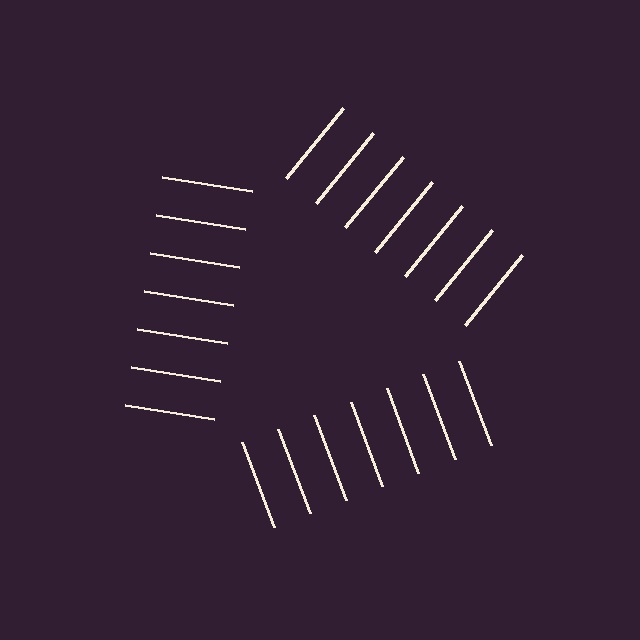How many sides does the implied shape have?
3 sides — the line-ends trace a triangle.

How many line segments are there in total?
21 — 7 along each of the 3 edges.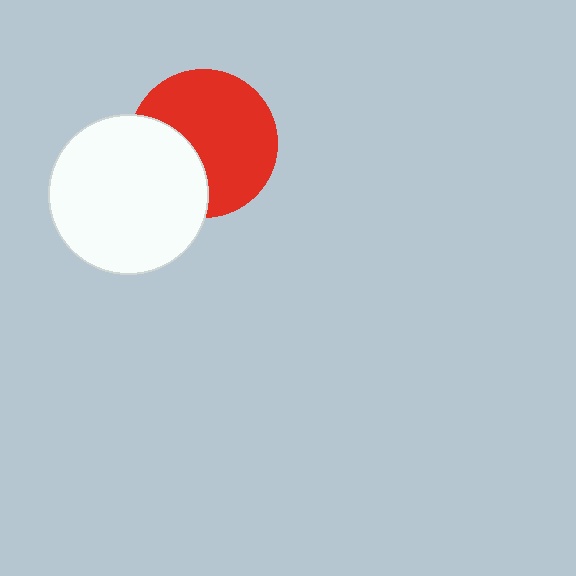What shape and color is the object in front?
The object in front is a white circle.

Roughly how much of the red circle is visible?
Most of it is visible (roughly 68%).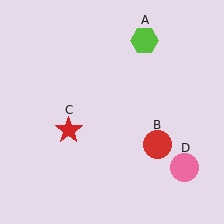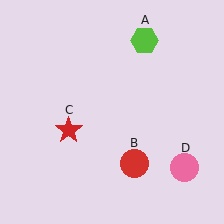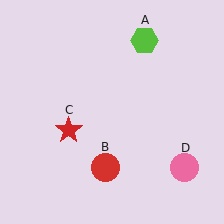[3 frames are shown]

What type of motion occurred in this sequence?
The red circle (object B) rotated clockwise around the center of the scene.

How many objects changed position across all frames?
1 object changed position: red circle (object B).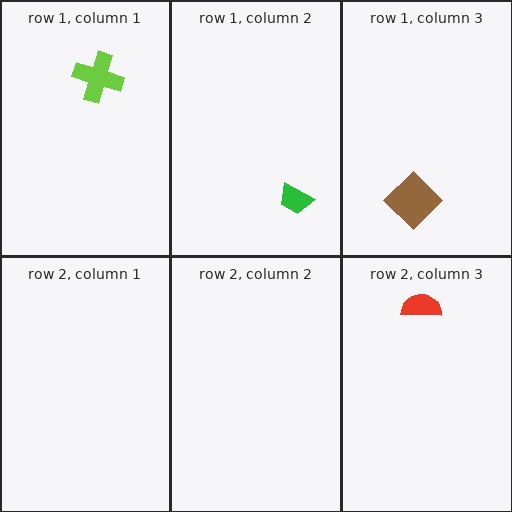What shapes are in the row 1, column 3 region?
The brown diamond.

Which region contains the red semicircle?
The row 2, column 3 region.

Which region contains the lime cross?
The row 1, column 1 region.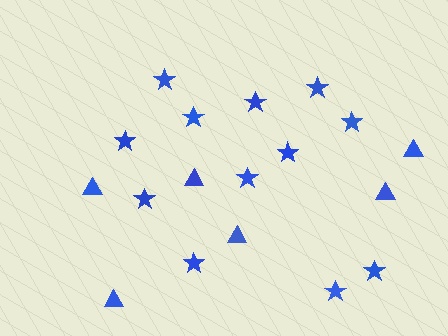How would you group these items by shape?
There are 2 groups: one group of triangles (6) and one group of stars (12).